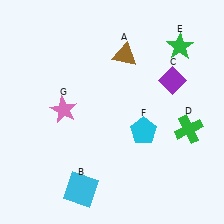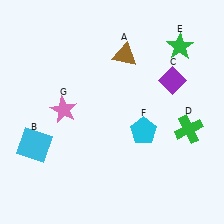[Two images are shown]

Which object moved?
The cyan square (B) moved left.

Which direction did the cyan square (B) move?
The cyan square (B) moved left.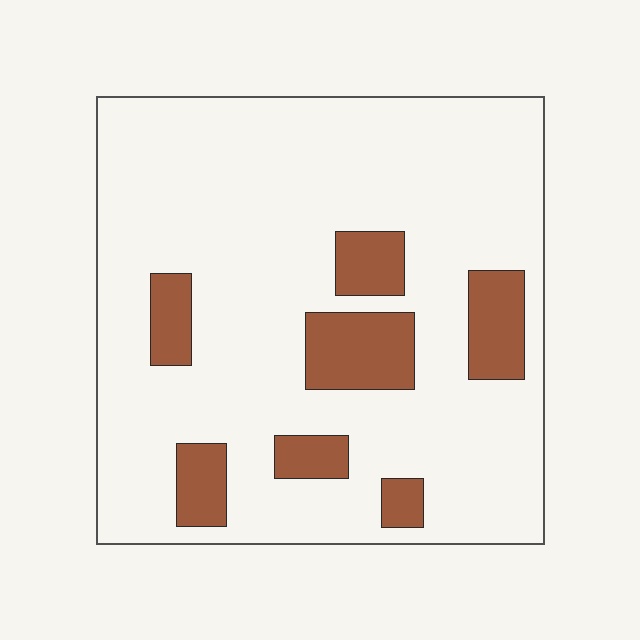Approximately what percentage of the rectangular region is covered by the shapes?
Approximately 15%.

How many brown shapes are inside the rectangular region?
7.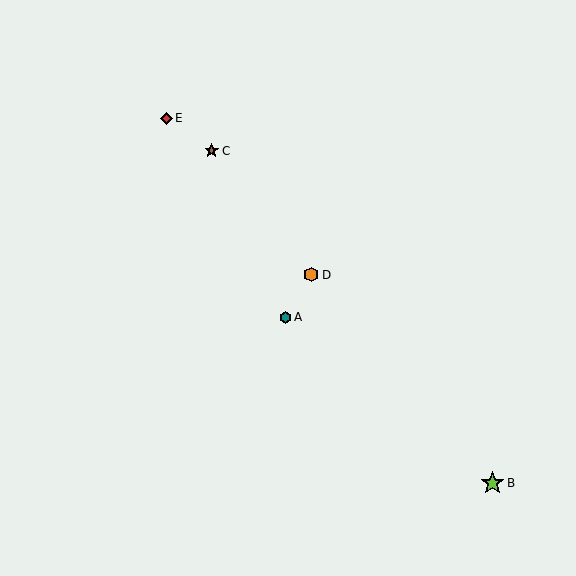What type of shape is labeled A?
Shape A is a teal hexagon.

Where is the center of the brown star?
The center of the brown star is at (212, 151).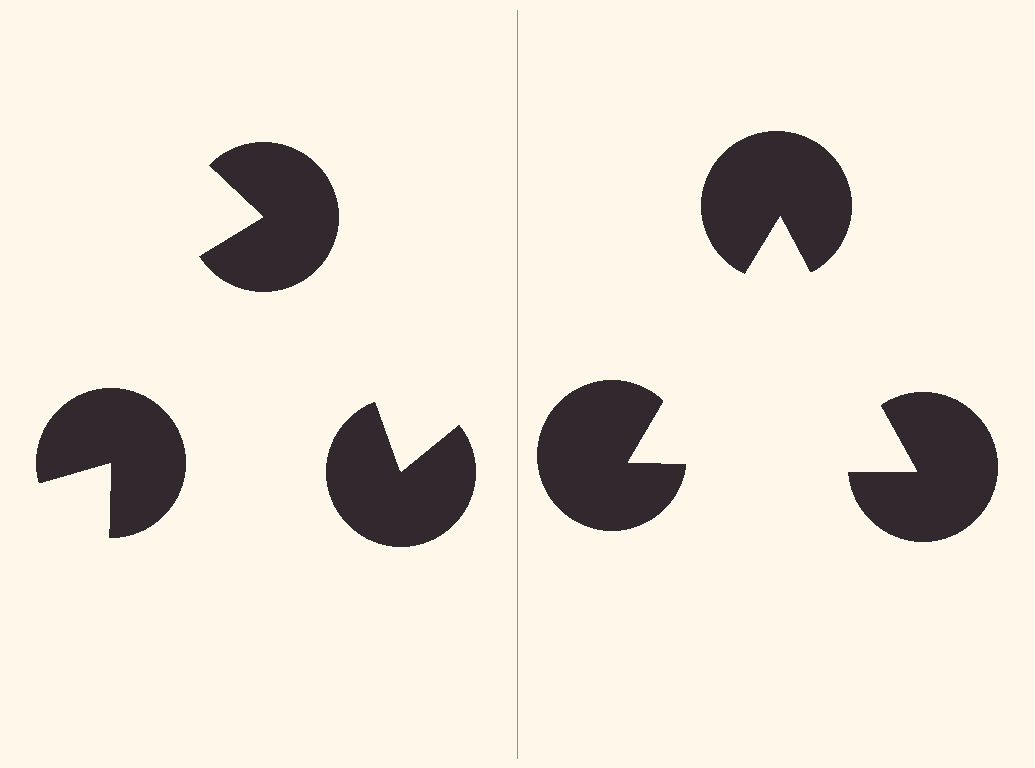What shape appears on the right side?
An illusory triangle.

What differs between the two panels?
The pac-man discs are positioned identically on both sides; only the wedge orientations differ. On the right they align to a triangle; on the left they are misaligned.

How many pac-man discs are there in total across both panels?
6 — 3 on each side.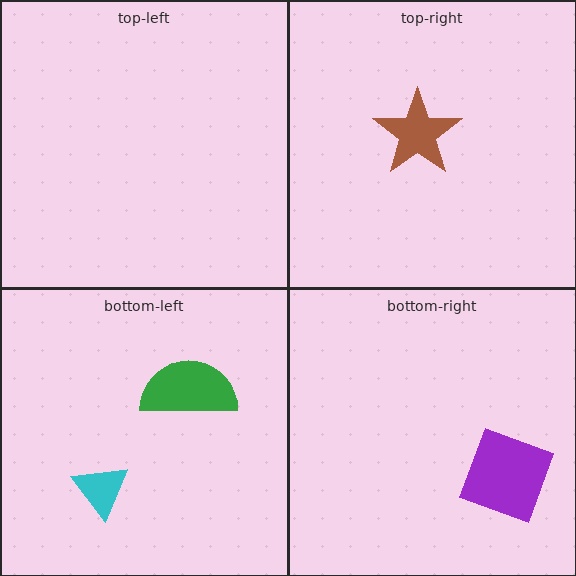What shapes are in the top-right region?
The brown star.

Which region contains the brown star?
The top-right region.